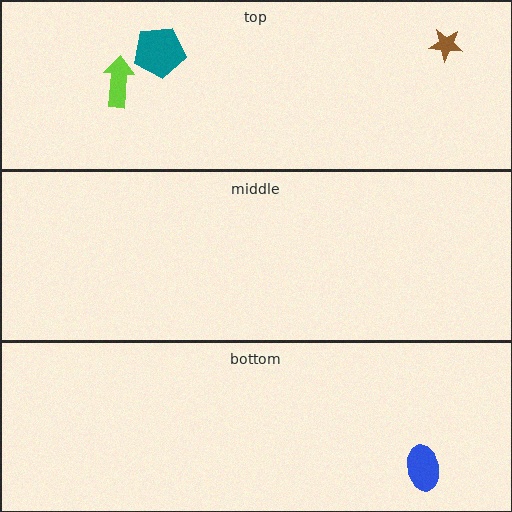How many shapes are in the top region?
3.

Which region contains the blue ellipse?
The bottom region.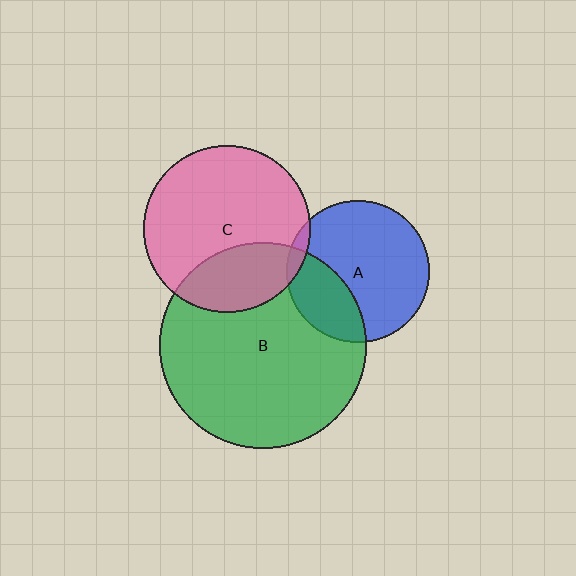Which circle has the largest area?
Circle B (green).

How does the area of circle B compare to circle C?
Approximately 1.5 times.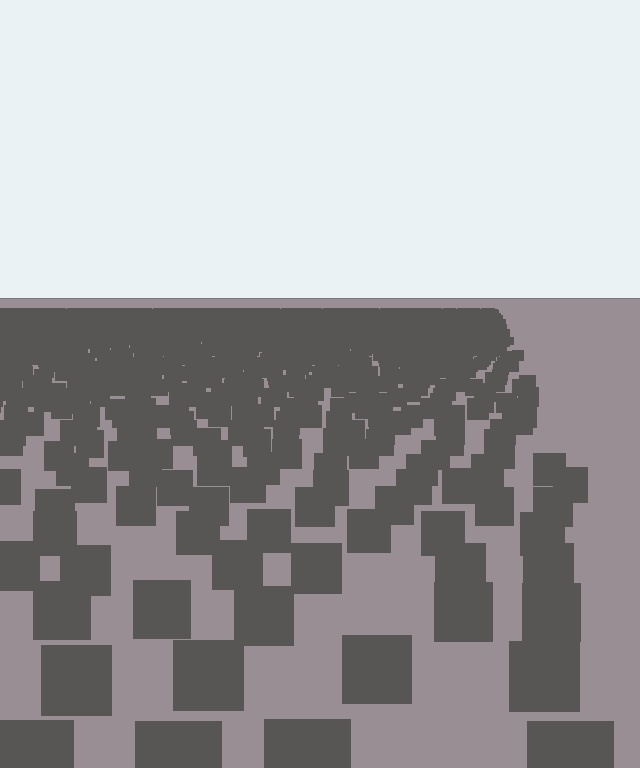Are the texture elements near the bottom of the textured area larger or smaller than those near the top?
Larger. Near the bottom, elements are closer to the viewer and appear at a bigger on-screen size.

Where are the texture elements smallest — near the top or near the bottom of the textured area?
Near the top.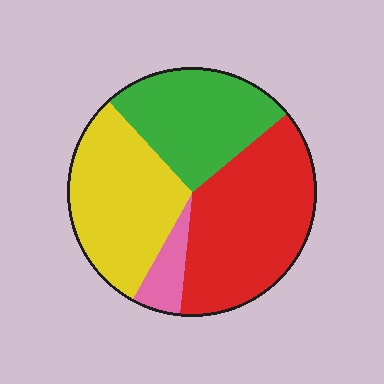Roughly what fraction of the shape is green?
Green covers roughly 25% of the shape.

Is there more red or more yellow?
Red.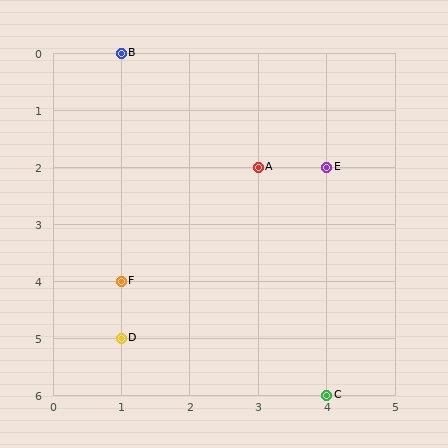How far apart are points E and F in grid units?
Points E and F are 3 columns and 2 rows apart (about 3.6 grid units diagonally).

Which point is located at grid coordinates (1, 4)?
Point F is at (1, 4).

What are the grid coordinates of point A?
Point A is at grid coordinates (3, 2).